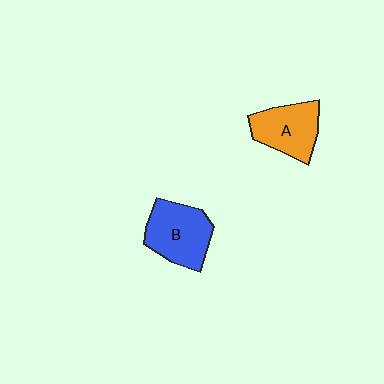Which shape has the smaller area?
Shape A (orange).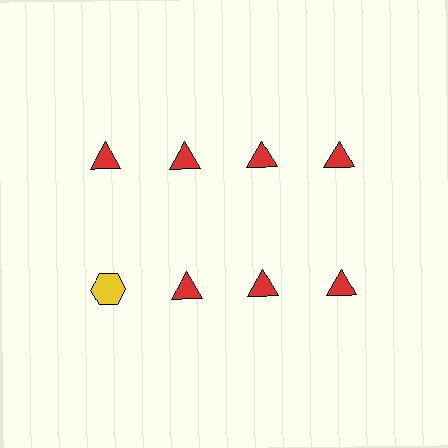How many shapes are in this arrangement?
There are 8 shapes arranged in a grid pattern.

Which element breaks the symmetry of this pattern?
The yellow hexagon in the second row, leftmost column breaks the symmetry. All other shapes are red triangles.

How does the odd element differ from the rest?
It differs in both color (yellow instead of red) and shape (hexagon instead of triangle).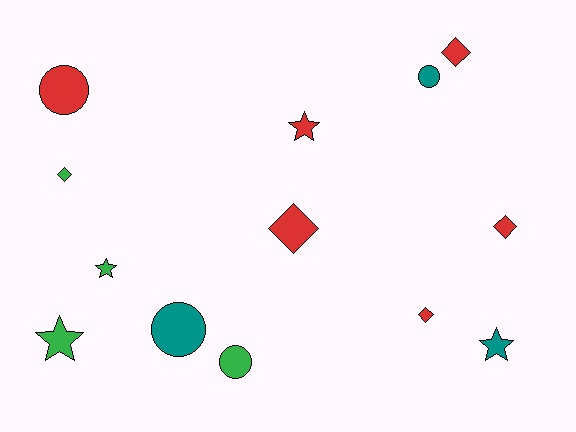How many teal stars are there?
There is 1 teal star.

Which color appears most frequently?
Red, with 6 objects.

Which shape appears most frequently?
Diamond, with 5 objects.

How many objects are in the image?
There are 13 objects.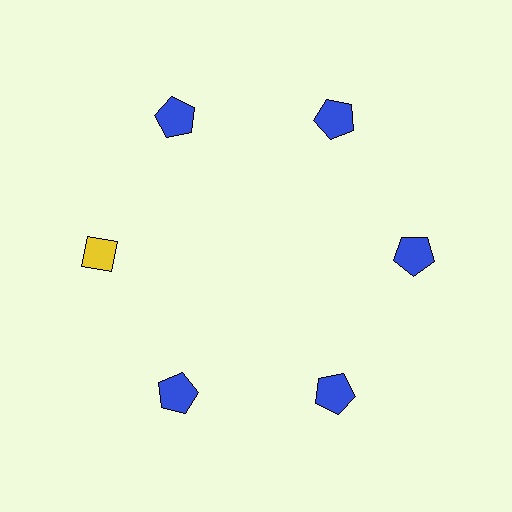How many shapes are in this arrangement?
There are 6 shapes arranged in a ring pattern.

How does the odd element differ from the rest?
It differs in both color (yellow instead of blue) and shape (diamond instead of pentagon).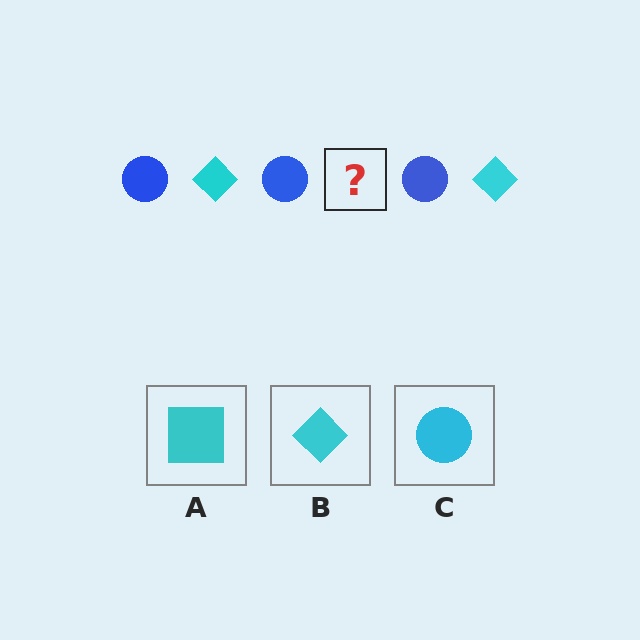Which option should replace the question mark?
Option B.